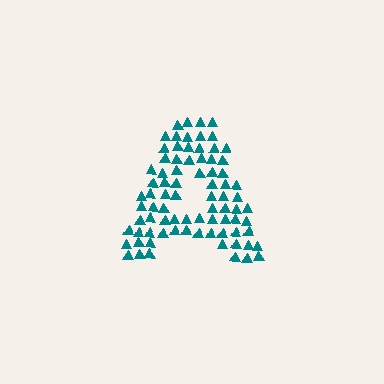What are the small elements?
The small elements are triangles.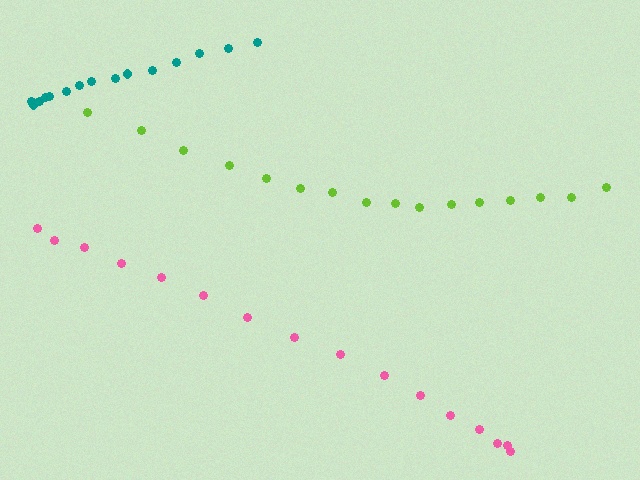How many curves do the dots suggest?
There are 3 distinct paths.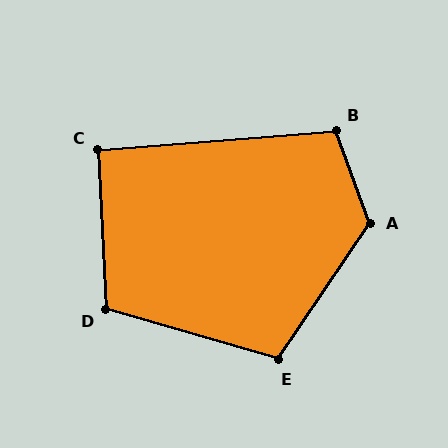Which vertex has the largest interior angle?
A, at approximately 126 degrees.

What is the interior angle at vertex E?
Approximately 108 degrees (obtuse).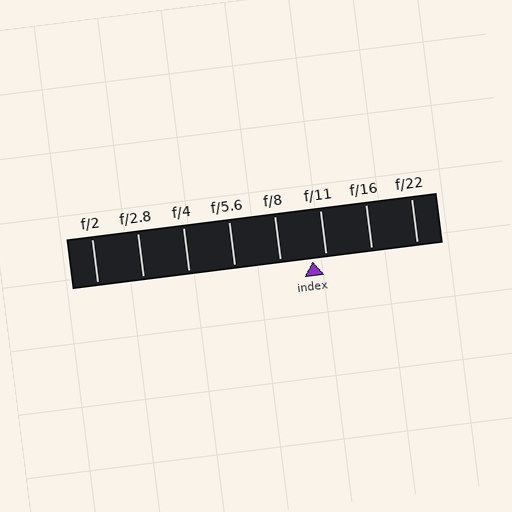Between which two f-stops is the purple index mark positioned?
The index mark is between f/8 and f/11.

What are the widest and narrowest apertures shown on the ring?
The widest aperture shown is f/2 and the narrowest is f/22.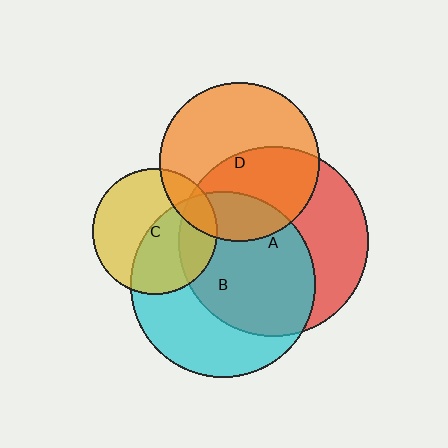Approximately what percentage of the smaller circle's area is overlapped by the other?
Approximately 55%.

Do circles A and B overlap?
Yes.